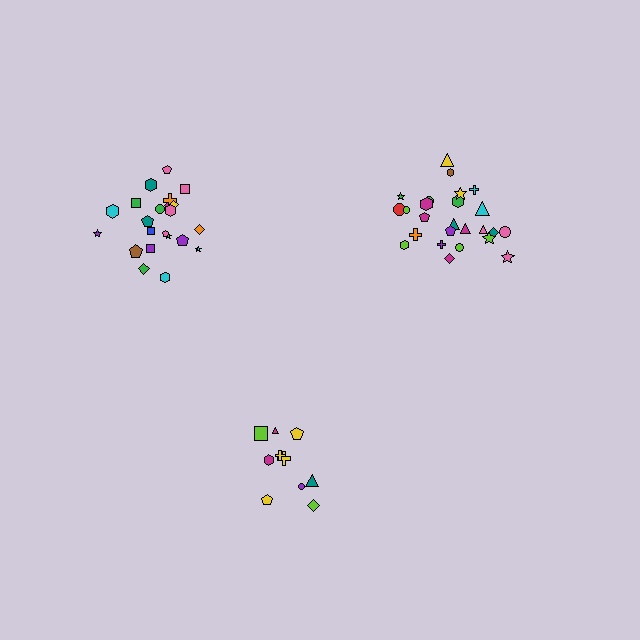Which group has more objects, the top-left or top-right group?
The top-right group.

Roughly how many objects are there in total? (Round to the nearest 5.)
Roughly 55 objects in total.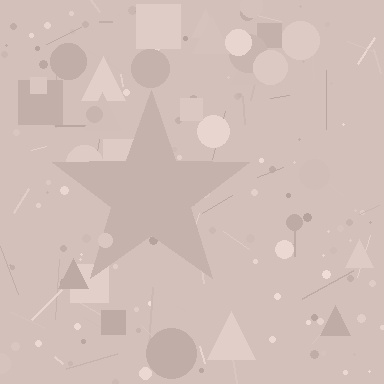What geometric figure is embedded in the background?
A star is embedded in the background.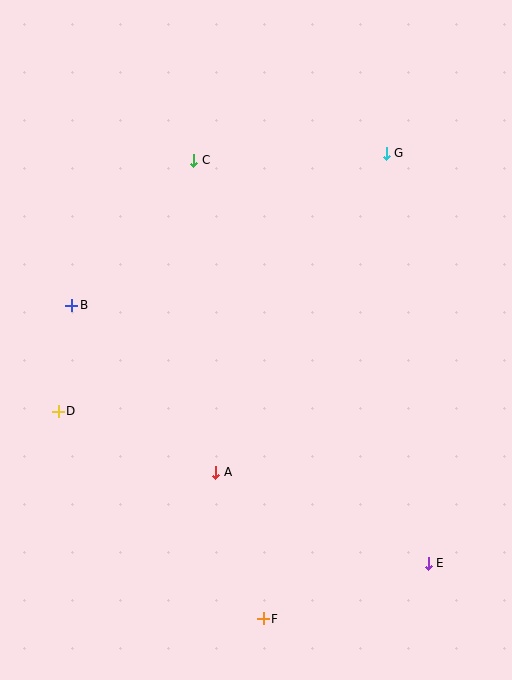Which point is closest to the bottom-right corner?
Point E is closest to the bottom-right corner.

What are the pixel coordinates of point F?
Point F is at (263, 619).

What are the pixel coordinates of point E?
Point E is at (428, 563).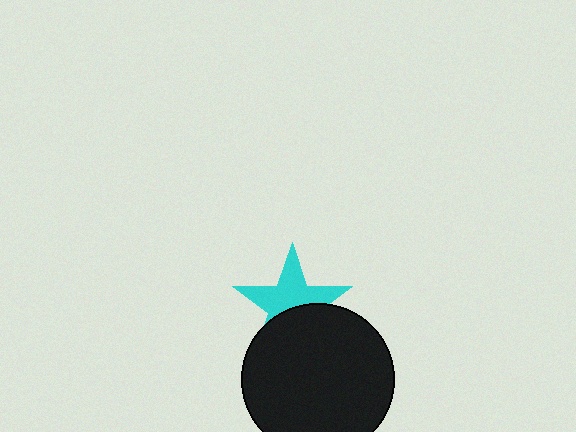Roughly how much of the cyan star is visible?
About half of it is visible (roughly 58%).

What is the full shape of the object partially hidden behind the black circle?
The partially hidden object is a cyan star.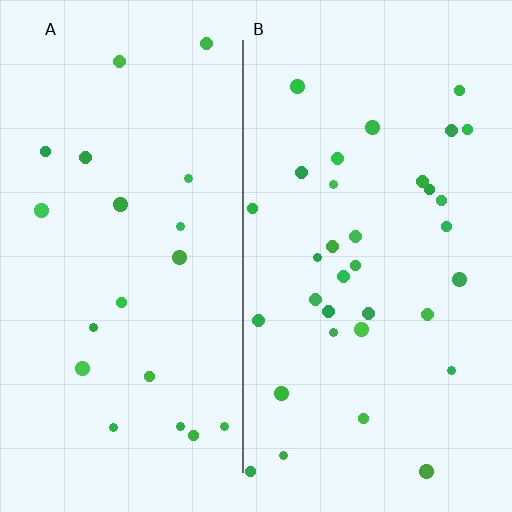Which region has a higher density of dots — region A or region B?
B (the right).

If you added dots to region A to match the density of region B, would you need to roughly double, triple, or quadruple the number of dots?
Approximately double.